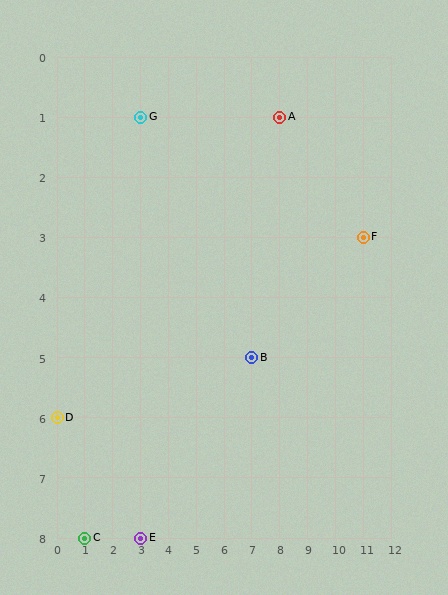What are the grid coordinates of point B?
Point B is at grid coordinates (7, 5).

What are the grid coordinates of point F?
Point F is at grid coordinates (11, 3).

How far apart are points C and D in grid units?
Points C and D are 1 column and 2 rows apart (about 2.2 grid units diagonally).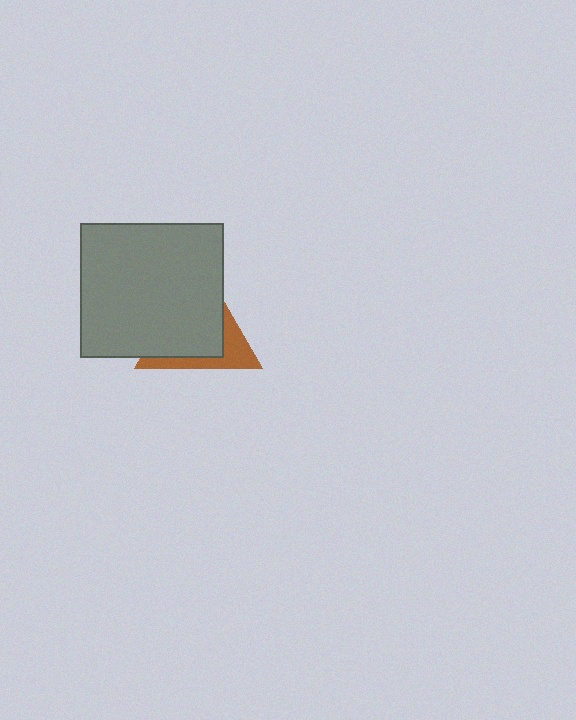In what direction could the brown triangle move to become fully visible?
The brown triangle could move toward the lower-right. That would shift it out from behind the gray rectangle entirely.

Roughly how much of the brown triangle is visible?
A small part of it is visible (roughly 33%).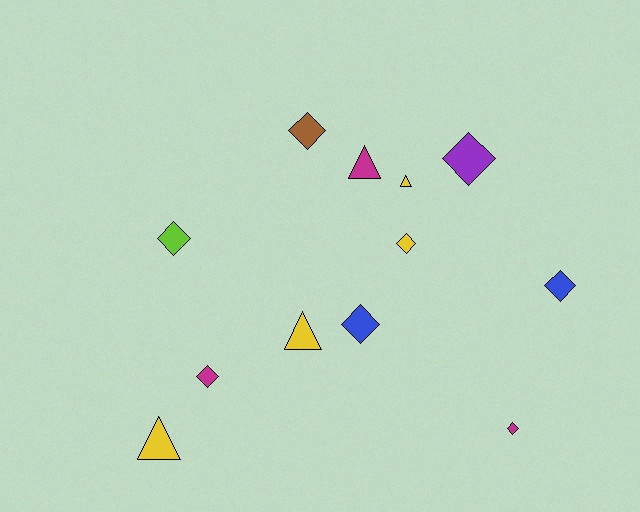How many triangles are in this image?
There are 4 triangles.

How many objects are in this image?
There are 12 objects.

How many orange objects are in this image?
There are no orange objects.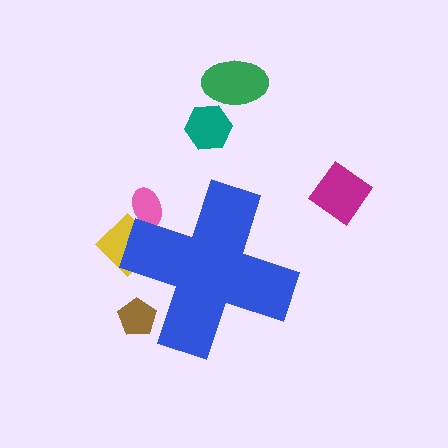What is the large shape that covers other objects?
A blue cross.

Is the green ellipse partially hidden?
No, the green ellipse is fully visible.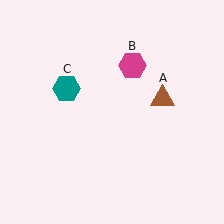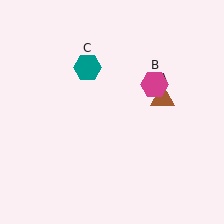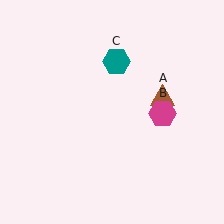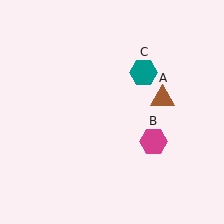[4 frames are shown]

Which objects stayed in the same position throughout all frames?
Brown triangle (object A) remained stationary.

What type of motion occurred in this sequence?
The magenta hexagon (object B), teal hexagon (object C) rotated clockwise around the center of the scene.